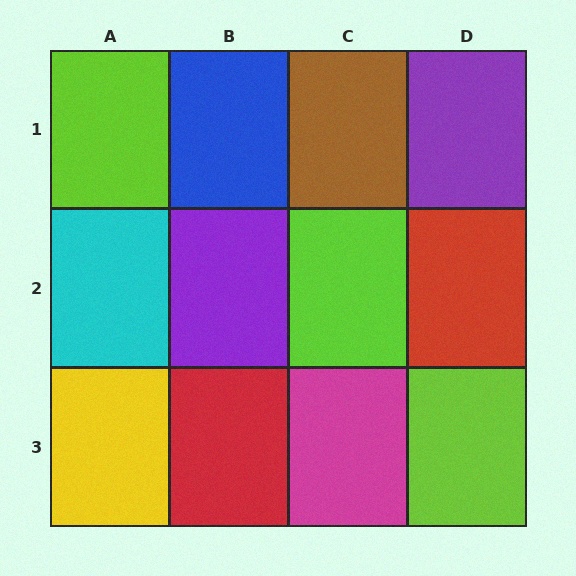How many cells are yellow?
1 cell is yellow.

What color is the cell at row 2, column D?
Red.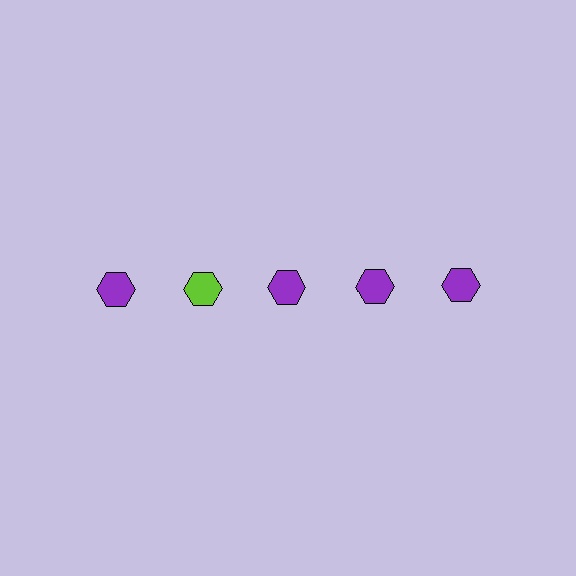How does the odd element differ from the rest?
It has a different color: lime instead of purple.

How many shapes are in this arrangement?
There are 5 shapes arranged in a grid pattern.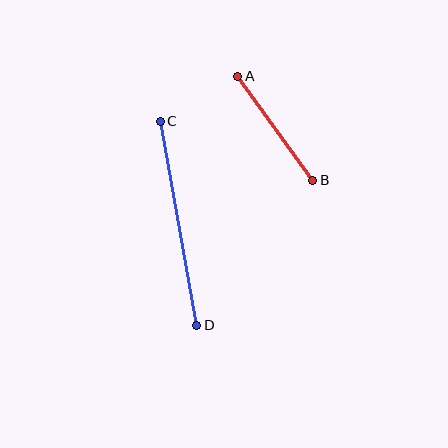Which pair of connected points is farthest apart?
Points C and D are farthest apart.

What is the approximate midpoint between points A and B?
The midpoint is at approximately (275, 128) pixels.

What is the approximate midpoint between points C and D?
The midpoint is at approximately (178, 223) pixels.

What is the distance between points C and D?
The distance is approximately 207 pixels.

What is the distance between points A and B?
The distance is approximately 128 pixels.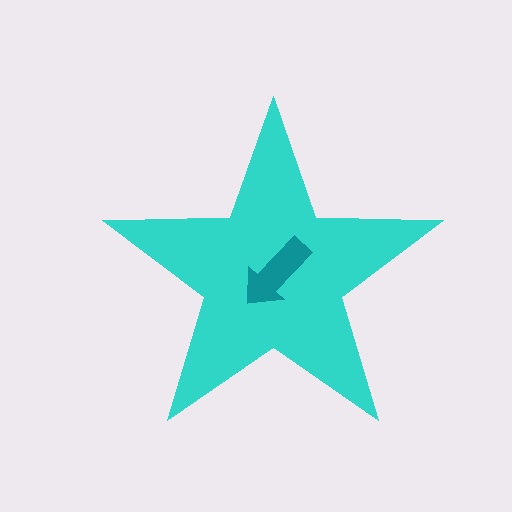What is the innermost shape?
The teal arrow.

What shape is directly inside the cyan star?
The teal arrow.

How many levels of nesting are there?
2.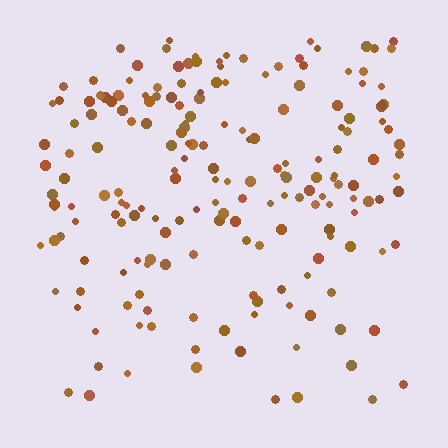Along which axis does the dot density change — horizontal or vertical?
Vertical.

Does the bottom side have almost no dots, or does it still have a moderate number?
Still a moderate number, just noticeably fewer than the top.